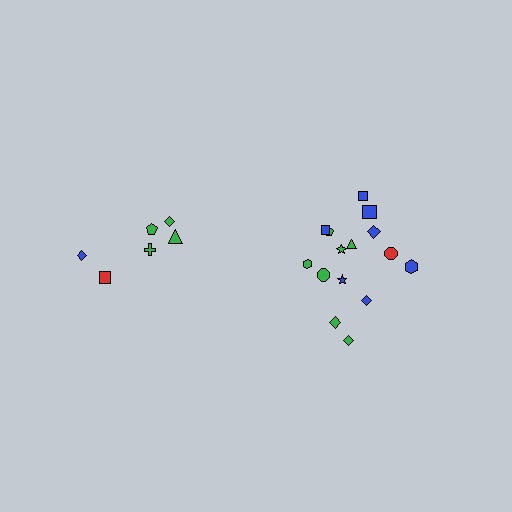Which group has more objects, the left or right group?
The right group.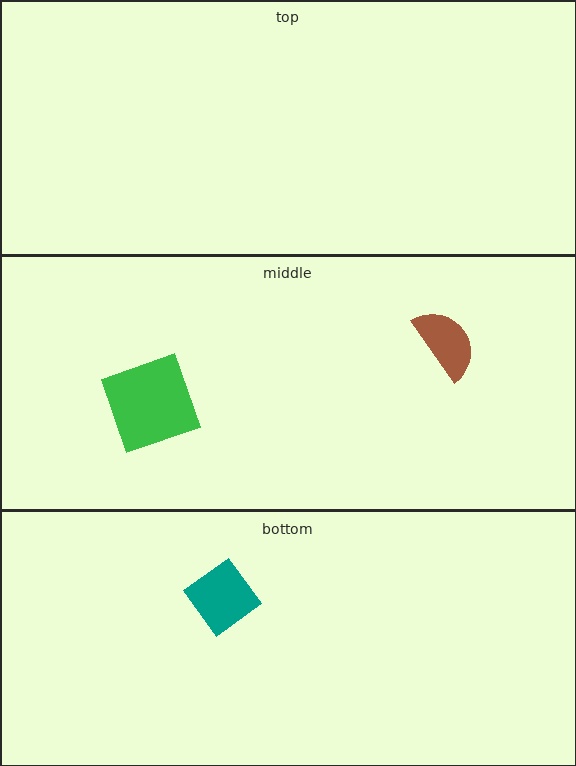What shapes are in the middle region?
The green square, the brown semicircle.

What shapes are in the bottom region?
The teal diamond.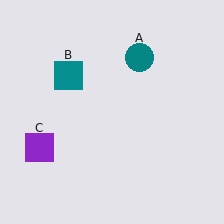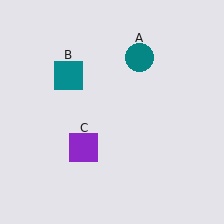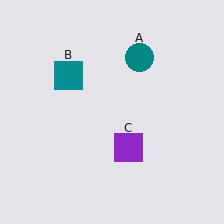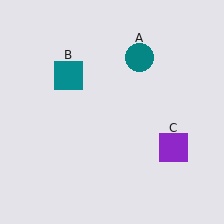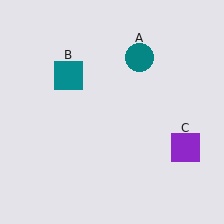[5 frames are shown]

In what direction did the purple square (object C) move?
The purple square (object C) moved right.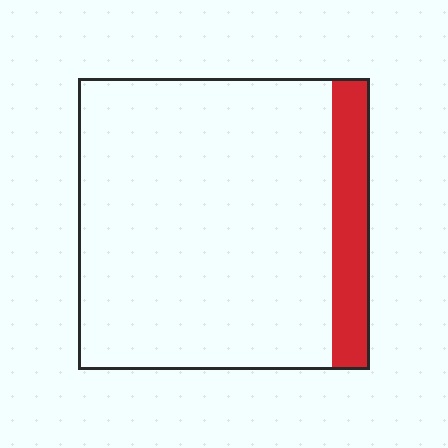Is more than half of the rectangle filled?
No.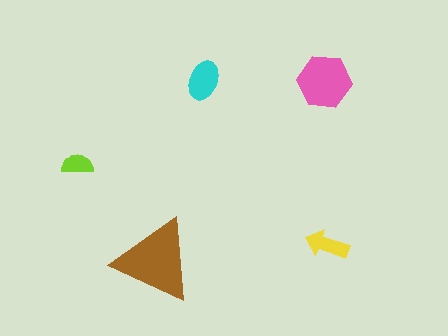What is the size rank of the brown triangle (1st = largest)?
1st.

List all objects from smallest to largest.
The lime semicircle, the yellow arrow, the cyan ellipse, the pink hexagon, the brown triangle.